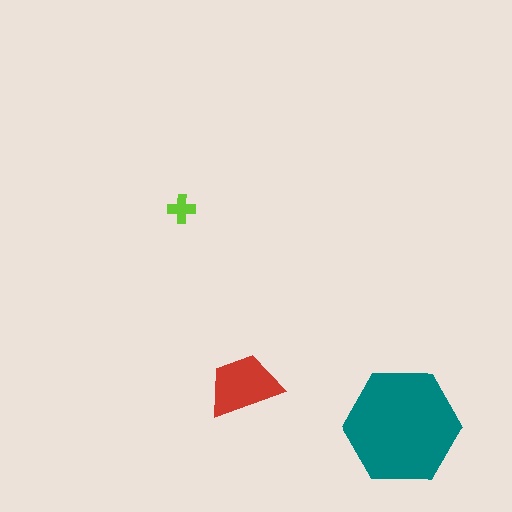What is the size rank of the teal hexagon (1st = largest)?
1st.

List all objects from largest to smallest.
The teal hexagon, the red trapezoid, the lime cross.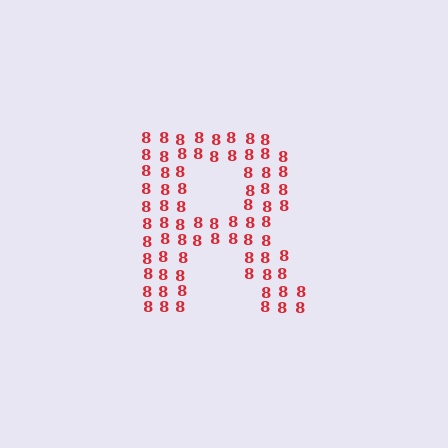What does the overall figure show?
The overall figure shows the letter R.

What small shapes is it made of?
It is made of small digit 8's.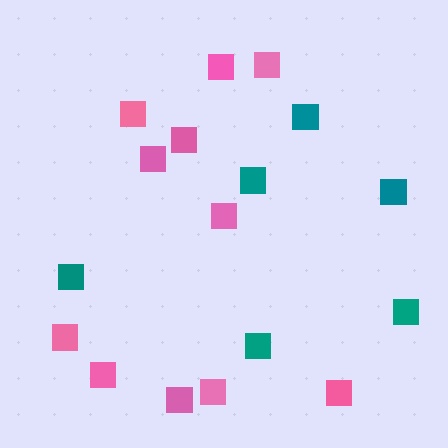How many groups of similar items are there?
There are 2 groups: one group of pink squares (11) and one group of teal squares (6).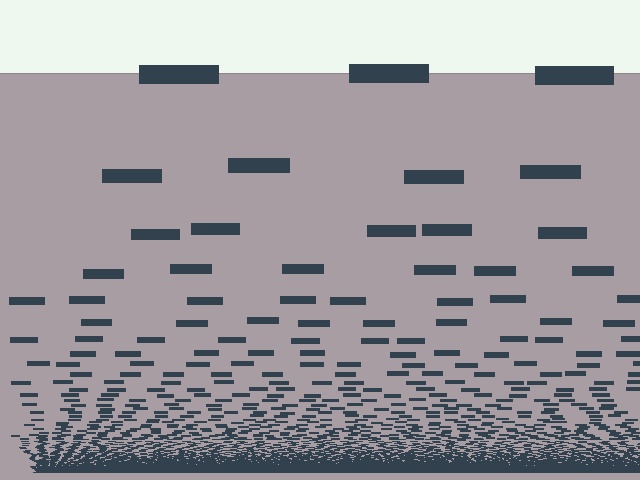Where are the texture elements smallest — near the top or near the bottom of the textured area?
Near the bottom.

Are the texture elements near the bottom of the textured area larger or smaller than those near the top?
Smaller. The gradient is inverted — elements near the bottom are smaller and denser.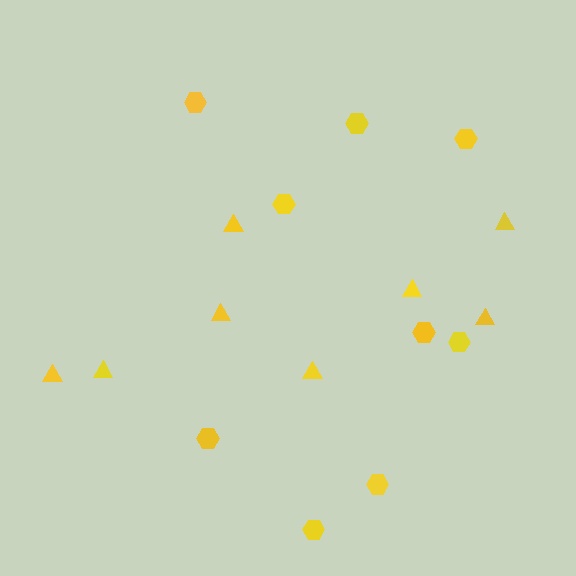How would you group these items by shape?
There are 2 groups: one group of triangles (8) and one group of hexagons (9).